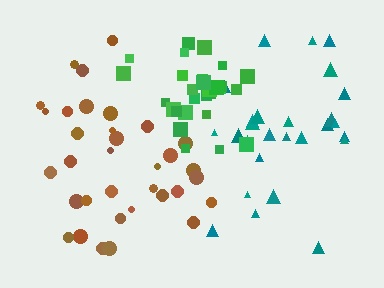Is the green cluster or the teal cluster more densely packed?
Green.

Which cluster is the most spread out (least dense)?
Teal.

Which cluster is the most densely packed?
Green.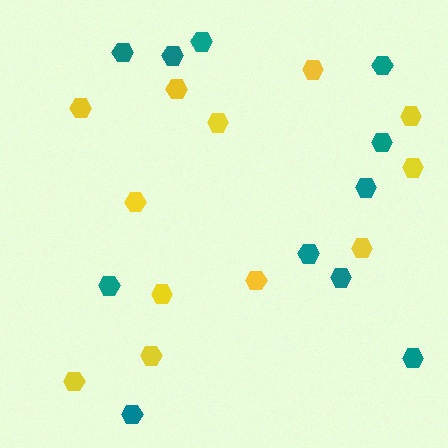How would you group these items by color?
There are 2 groups: one group of teal hexagons (11) and one group of yellow hexagons (12).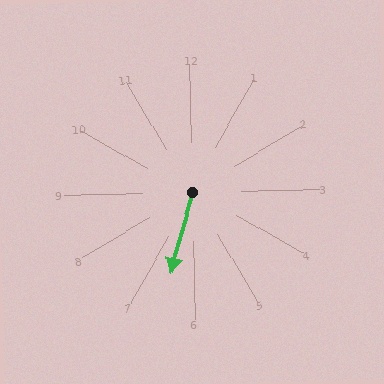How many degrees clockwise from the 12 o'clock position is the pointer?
Approximately 196 degrees.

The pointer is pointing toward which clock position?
Roughly 7 o'clock.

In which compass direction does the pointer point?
South.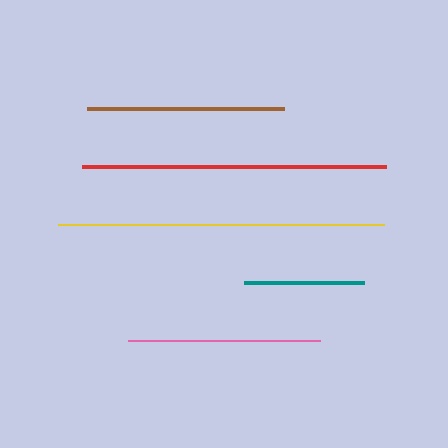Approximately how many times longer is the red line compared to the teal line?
The red line is approximately 2.5 times the length of the teal line.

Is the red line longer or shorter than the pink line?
The red line is longer than the pink line.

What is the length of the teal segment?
The teal segment is approximately 120 pixels long.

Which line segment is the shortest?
The teal line is the shortest at approximately 120 pixels.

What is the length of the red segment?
The red segment is approximately 304 pixels long.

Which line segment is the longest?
The yellow line is the longest at approximately 326 pixels.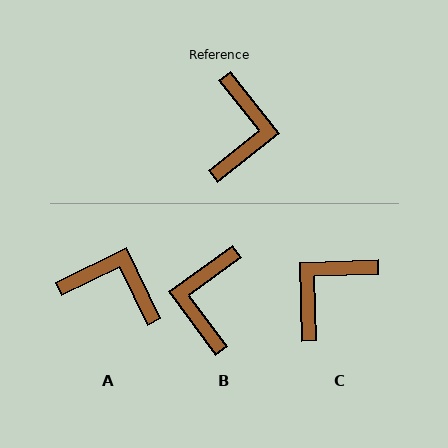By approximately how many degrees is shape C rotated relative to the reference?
Approximately 144 degrees counter-clockwise.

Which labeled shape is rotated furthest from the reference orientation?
B, about 178 degrees away.